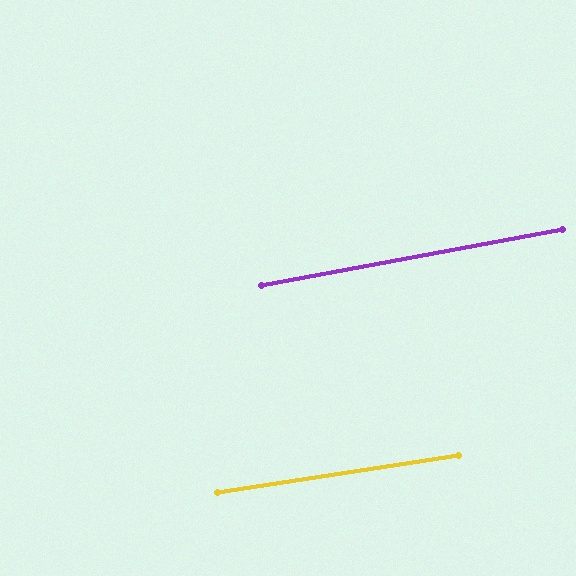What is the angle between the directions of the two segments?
Approximately 2 degrees.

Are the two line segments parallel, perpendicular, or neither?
Parallel — their directions differ by only 1.9°.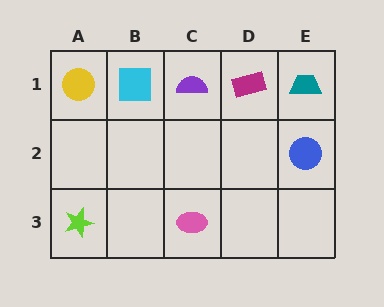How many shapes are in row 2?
1 shape.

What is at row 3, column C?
A pink ellipse.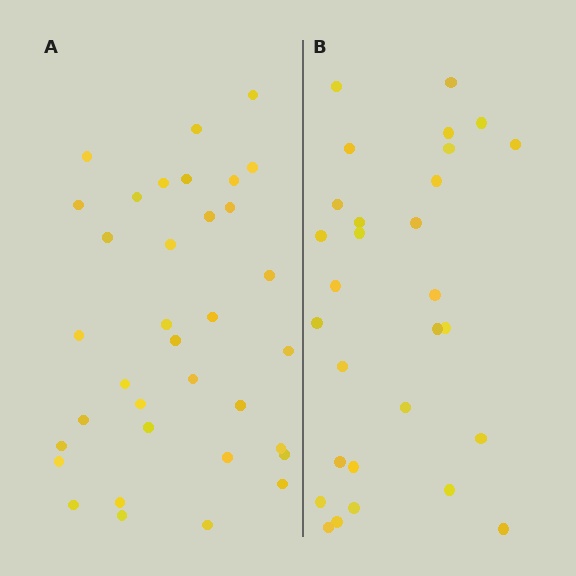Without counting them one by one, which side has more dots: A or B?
Region A (the left region) has more dots.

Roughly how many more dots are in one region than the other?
Region A has about 6 more dots than region B.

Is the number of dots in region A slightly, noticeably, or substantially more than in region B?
Region A has only slightly more — the two regions are fairly close. The ratio is roughly 1.2 to 1.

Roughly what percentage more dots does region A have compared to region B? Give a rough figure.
About 20% more.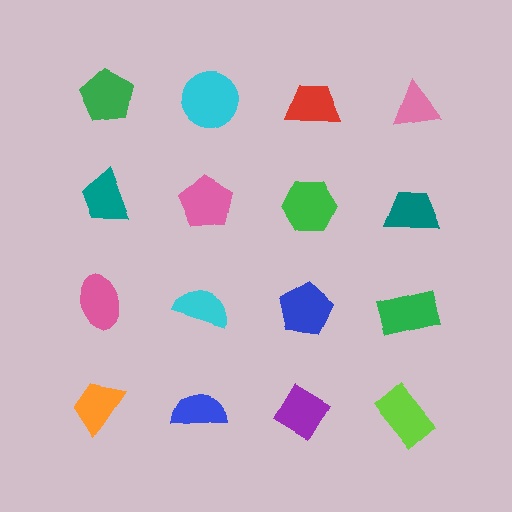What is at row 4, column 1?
An orange trapezoid.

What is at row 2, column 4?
A teal trapezoid.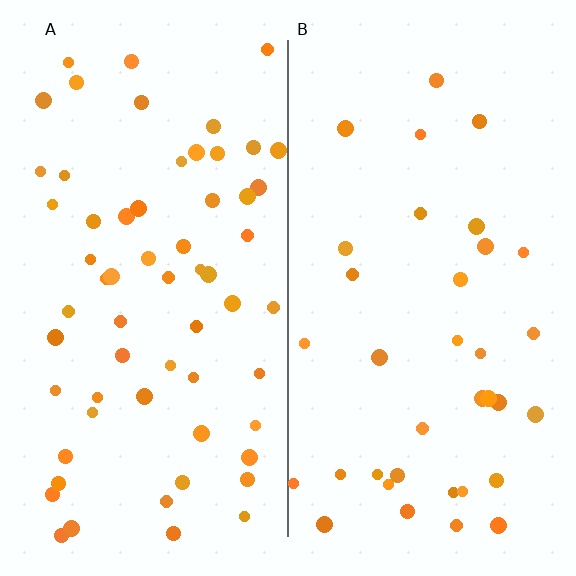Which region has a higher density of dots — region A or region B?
A (the left).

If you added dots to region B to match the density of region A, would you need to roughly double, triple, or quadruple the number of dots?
Approximately double.